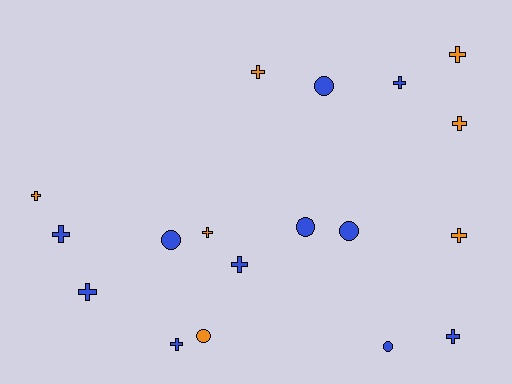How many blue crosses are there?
There are 6 blue crosses.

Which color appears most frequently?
Blue, with 11 objects.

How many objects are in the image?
There are 18 objects.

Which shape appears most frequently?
Cross, with 12 objects.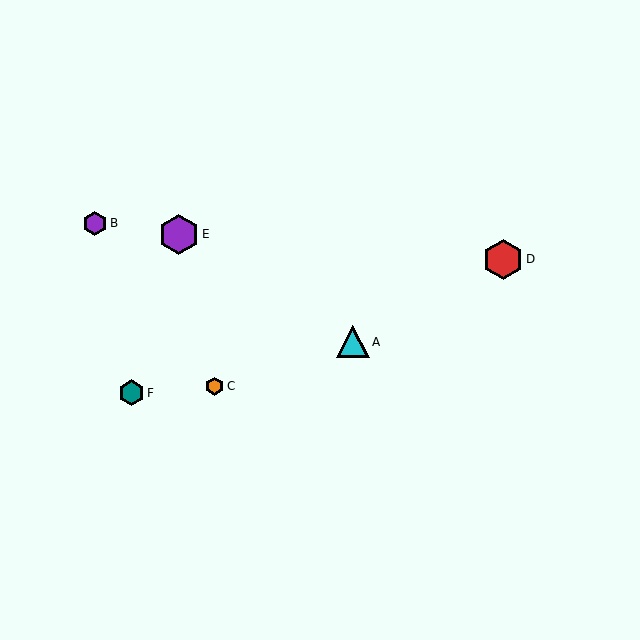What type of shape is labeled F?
Shape F is a teal hexagon.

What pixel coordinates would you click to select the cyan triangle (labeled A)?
Click at (353, 342) to select the cyan triangle A.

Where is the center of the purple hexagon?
The center of the purple hexagon is at (179, 234).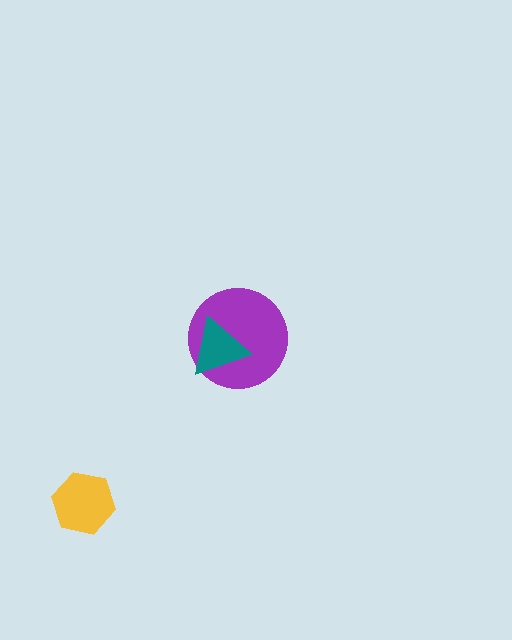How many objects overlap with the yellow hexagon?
0 objects overlap with the yellow hexagon.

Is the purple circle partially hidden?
Yes, it is partially covered by another shape.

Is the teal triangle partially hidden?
No, no other shape covers it.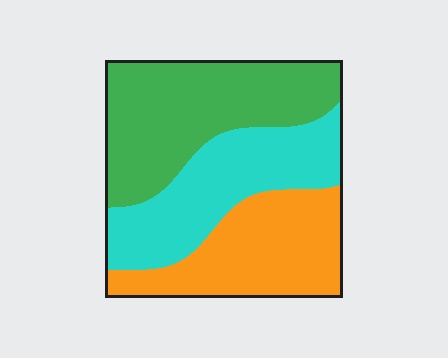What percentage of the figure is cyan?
Cyan takes up between a quarter and a half of the figure.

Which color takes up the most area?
Green, at roughly 40%.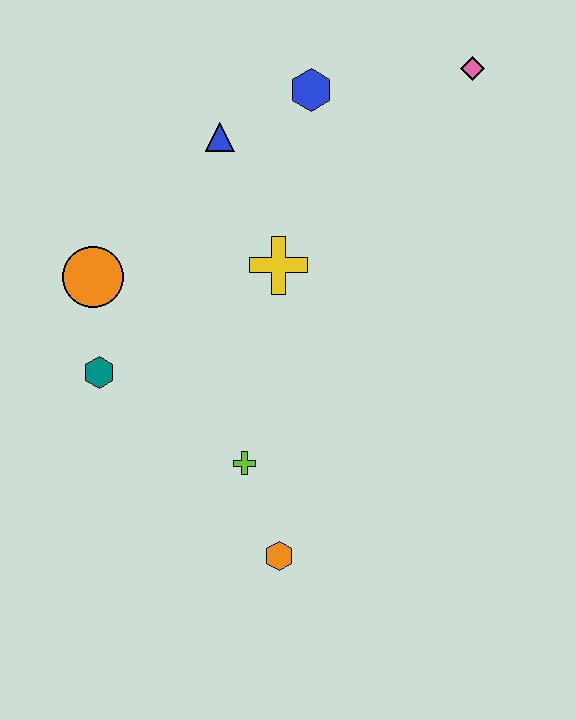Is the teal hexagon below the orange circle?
Yes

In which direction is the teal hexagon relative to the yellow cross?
The teal hexagon is to the left of the yellow cross.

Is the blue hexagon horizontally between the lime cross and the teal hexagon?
No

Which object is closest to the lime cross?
The orange hexagon is closest to the lime cross.